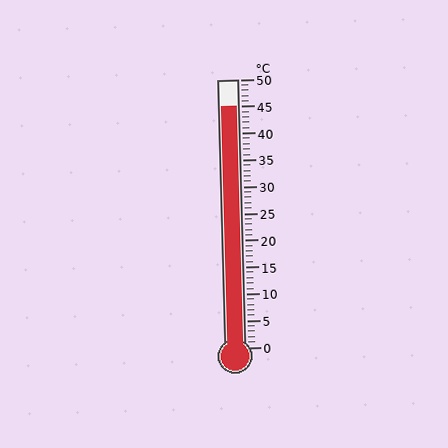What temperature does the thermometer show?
The thermometer shows approximately 45°C.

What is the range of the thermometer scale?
The thermometer scale ranges from 0°C to 50°C.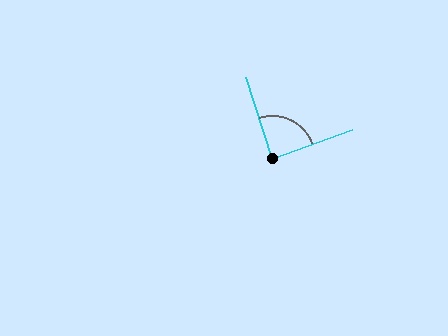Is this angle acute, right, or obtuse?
It is approximately a right angle.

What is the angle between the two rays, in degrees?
Approximately 88 degrees.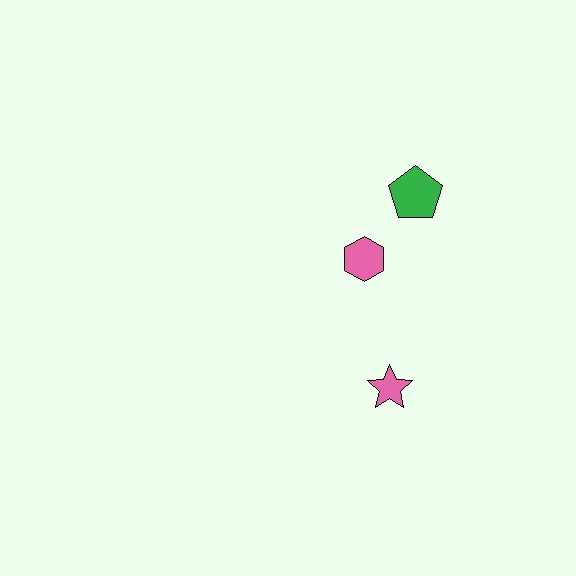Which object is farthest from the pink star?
The green pentagon is farthest from the pink star.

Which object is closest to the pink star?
The pink hexagon is closest to the pink star.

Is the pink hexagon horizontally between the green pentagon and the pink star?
No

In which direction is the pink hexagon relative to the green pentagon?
The pink hexagon is below the green pentagon.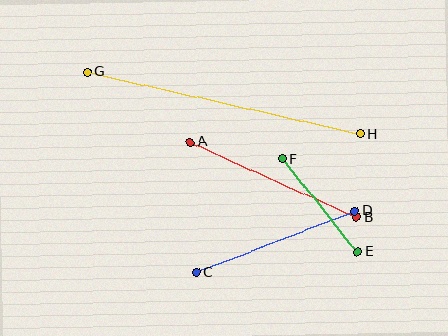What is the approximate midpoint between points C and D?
The midpoint is at approximately (275, 241) pixels.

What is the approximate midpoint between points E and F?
The midpoint is at approximately (320, 205) pixels.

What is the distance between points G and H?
The distance is approximately 280 pixels.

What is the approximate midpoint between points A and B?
The midpoint is at approximately (273, 180) pixels.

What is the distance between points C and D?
The distance is approximately 170 pixels.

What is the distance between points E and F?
The distance is approximately 120 pixels.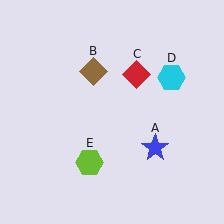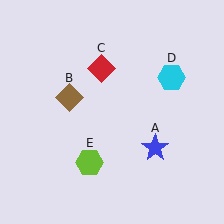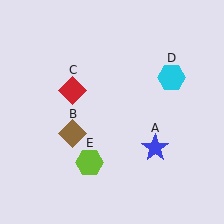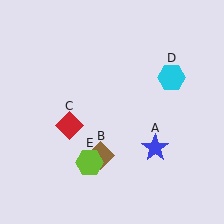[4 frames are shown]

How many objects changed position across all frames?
2 objects changed position: brown diamond (object B), red diamond (object C).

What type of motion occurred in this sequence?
The brown diamond (object B), red diamond (object C) rotated counterclockwise around the center of the scene.